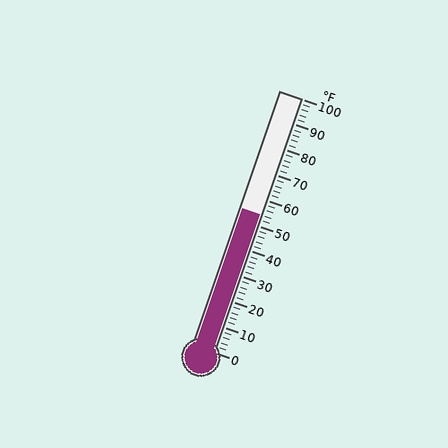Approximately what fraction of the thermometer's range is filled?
The thermometer is filled to approximately 55% of its range.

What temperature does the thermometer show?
The thermometer shows approximately 54°F.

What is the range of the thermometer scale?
The thermometer scale ranges from 0°F to 100°F.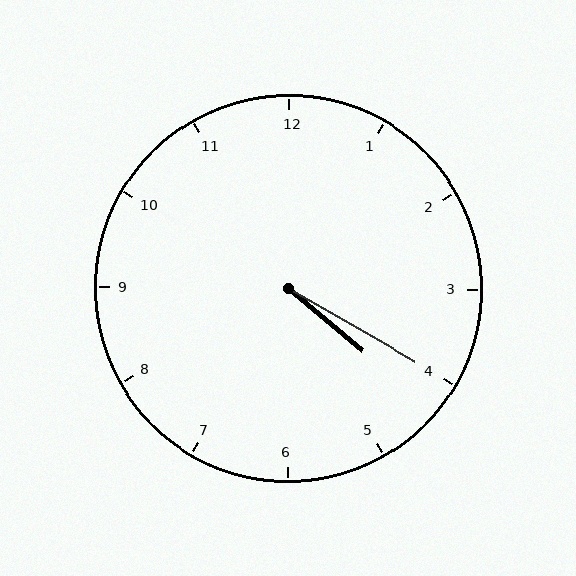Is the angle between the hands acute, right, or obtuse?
It is acute.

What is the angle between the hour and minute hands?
Approximately 10 degrees.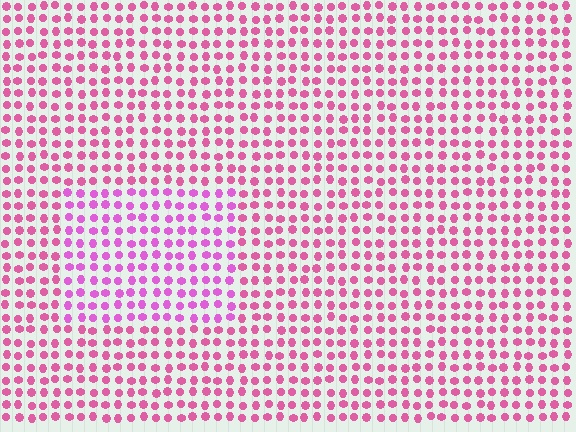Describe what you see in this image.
The image is filled with small pink elements in a uniform arrangement. A rectangle-shaped region is visible where the elements are tinted to a slightly different hue, forming a subtle color boundary.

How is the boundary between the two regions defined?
The boundary is defined purely by a slight shift in hue (about 24 degrees). Spacing, size, and orientation are identical on both sides.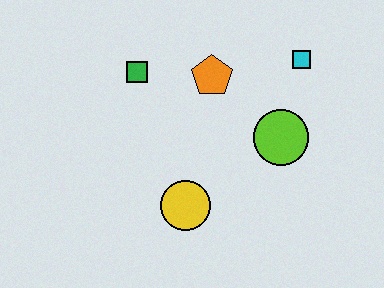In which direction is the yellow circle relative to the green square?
The yellow circle is below the green square.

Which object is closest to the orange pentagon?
The green square is closest to the orange pentagon.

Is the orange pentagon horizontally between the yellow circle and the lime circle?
Yes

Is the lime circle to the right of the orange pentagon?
Yes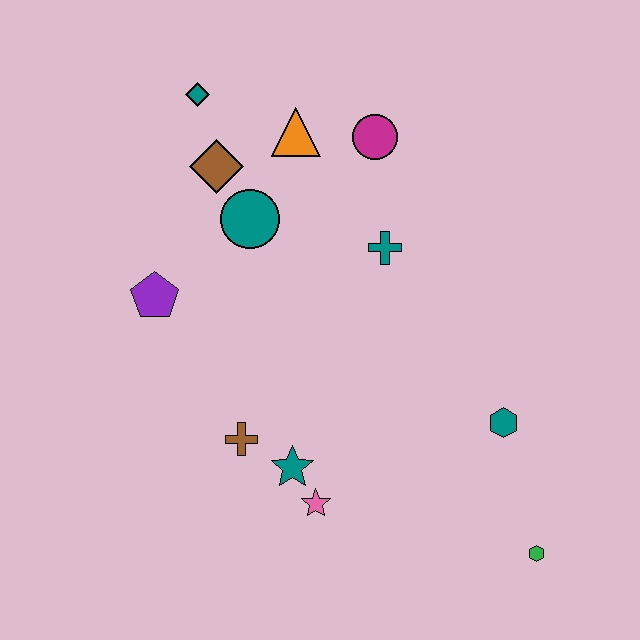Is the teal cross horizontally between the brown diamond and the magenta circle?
No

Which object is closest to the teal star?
The pink star is closest to the teal star.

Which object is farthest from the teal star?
The teal diamond is farthest from the teal star.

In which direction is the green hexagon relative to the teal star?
The green hexagon is to the right of the teal star.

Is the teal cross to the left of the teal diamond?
No